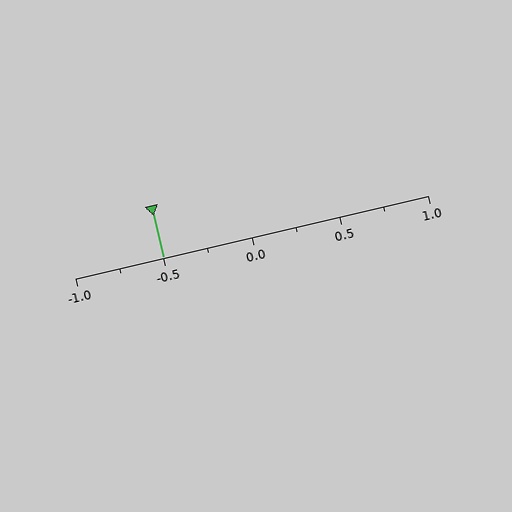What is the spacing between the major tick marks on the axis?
The major ticks are spaced 0.5 apart.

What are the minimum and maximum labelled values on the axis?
The axis runs from -1.0 to 1.0.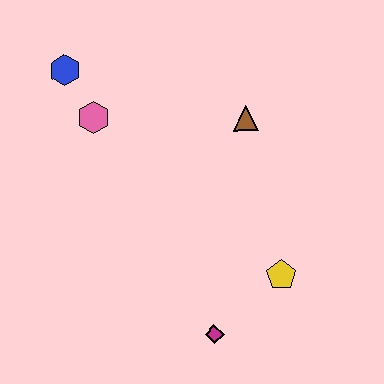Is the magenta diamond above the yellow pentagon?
No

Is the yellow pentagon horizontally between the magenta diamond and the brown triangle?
No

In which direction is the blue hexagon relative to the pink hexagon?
The blue hexagon is above the pink hexagon.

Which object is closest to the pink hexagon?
The blue hexagon is closest to the pink hexagon.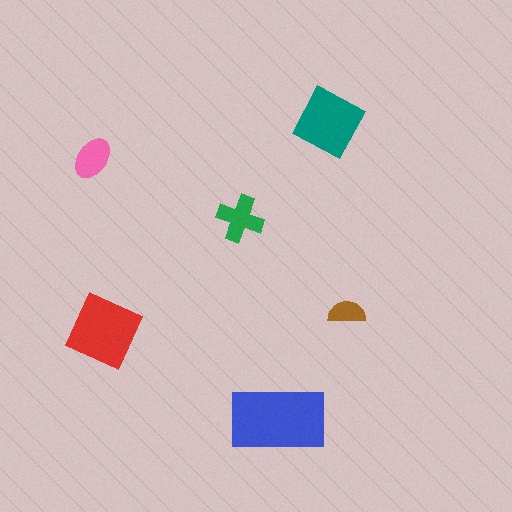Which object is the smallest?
The brown semicircle.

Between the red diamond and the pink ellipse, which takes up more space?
The red diamond.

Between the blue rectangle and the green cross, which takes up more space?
The blue rectangle.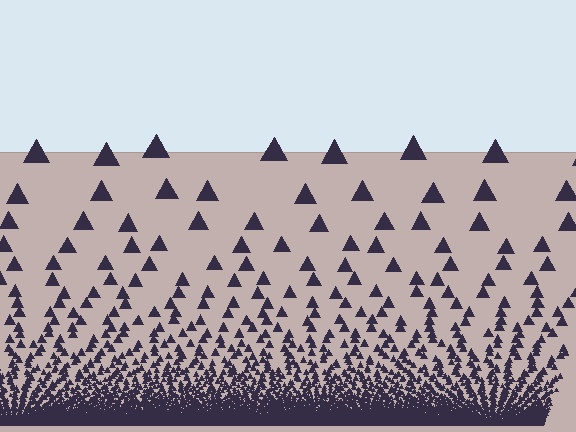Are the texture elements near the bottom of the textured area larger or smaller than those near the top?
Smaller. The gradient is inverted — elements near the bottom are smaller and denser.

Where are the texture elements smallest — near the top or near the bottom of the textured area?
Near the bottom.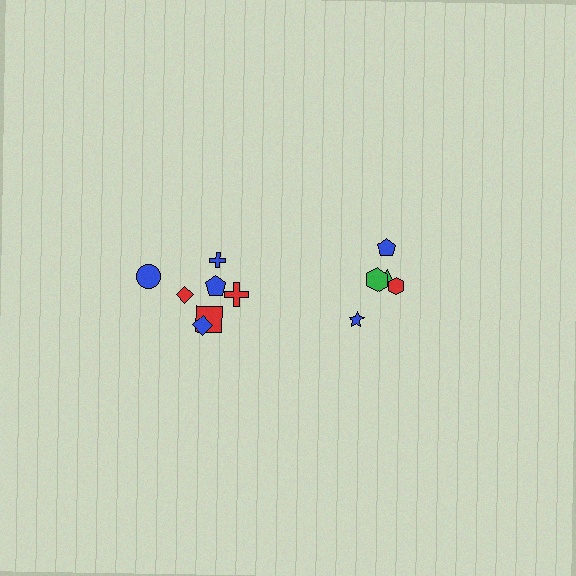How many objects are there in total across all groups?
There are 12 objects.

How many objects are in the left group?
There are 7 objects.